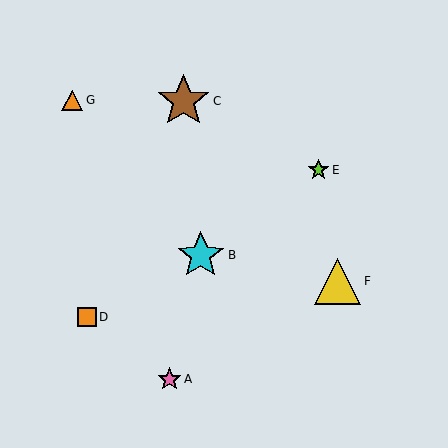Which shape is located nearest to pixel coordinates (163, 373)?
The pink star (labeled A) at (170, 379) is nearest to that location.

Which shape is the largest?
The brown star (labeled C) is the largest.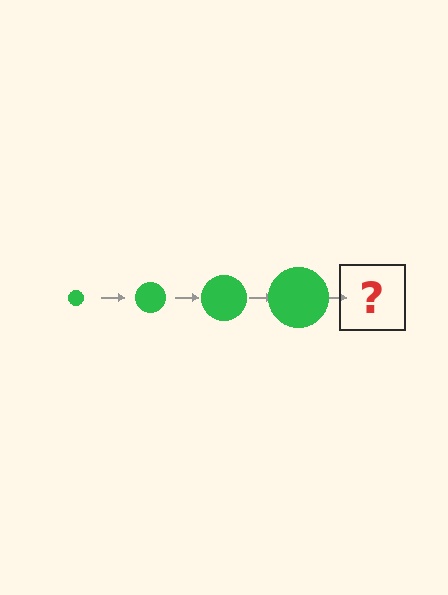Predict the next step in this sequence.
The next step is a green circle, larger than the previous one.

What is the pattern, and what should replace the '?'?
The pattern is that the circle gets progressively larger each step. The '?' should be a green circle, larger than the previous one.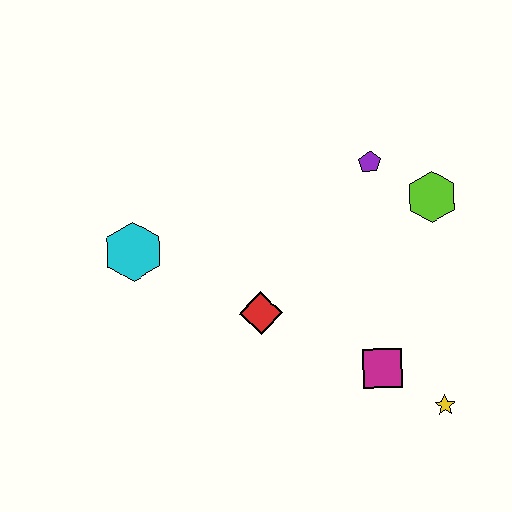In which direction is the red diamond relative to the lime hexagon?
The red diamond is to the left of the lime hexagon.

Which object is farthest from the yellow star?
The cyan hexagon is farthest from the yellow star.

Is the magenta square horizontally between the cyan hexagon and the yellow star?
Yes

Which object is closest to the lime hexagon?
The purple pentagon is closest to the lime hexagon.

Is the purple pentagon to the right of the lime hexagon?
No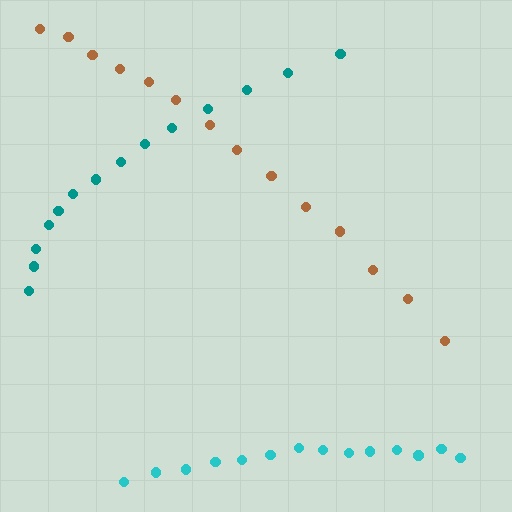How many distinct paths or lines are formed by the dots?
There are 3 distinct paths.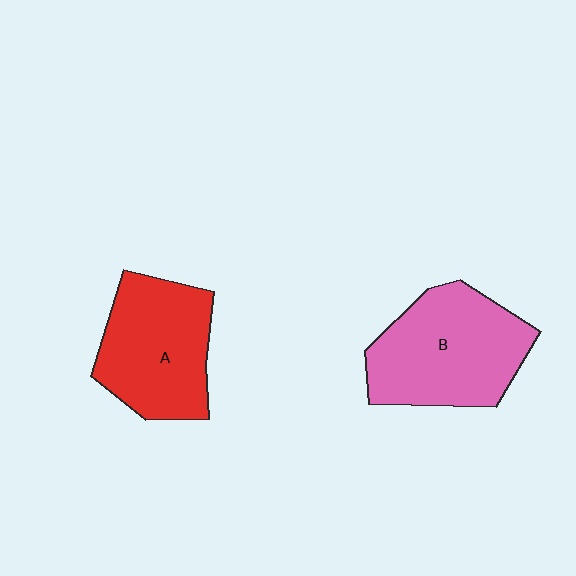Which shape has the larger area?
Shape B (pink).